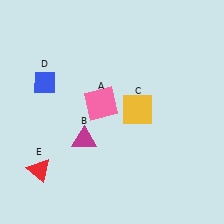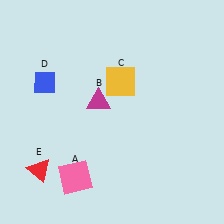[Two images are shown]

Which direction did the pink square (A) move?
The pink square (A) moved down.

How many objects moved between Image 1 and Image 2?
3 objects moved between the two images.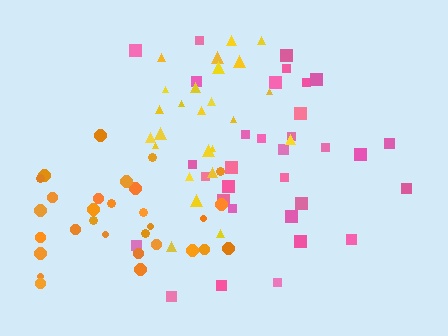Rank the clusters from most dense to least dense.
orange, yellow, pink.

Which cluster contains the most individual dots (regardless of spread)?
Pink (32).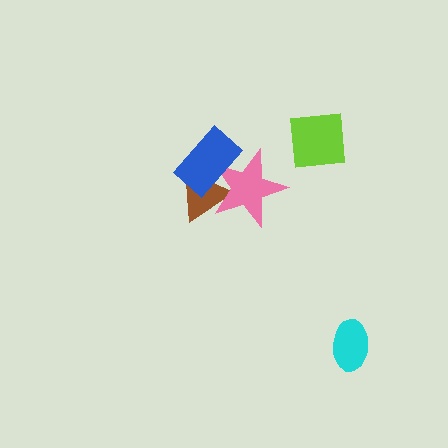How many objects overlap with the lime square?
0 objects overlap with the lime square.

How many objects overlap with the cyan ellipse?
0 objects overlap with the cyan ellipse.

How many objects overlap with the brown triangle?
2 objects overlap with the brown triangle.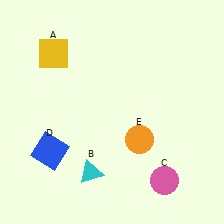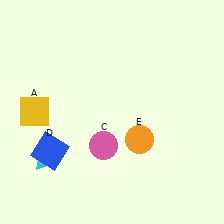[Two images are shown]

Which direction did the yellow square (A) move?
The yellow square (A) moved down.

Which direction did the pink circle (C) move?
The pink circle (C) moved left.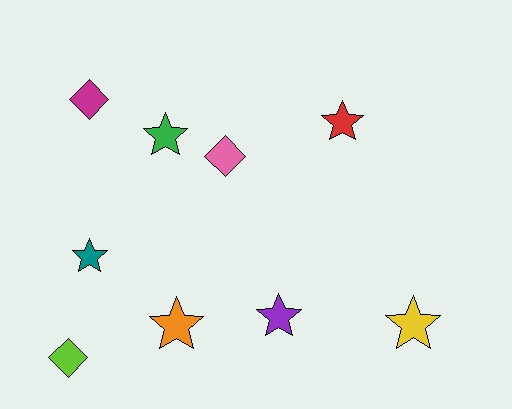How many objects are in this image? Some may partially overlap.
There are 9 objects.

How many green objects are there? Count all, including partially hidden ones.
There is 1 green object.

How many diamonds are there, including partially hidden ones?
There are 3 diamonds.